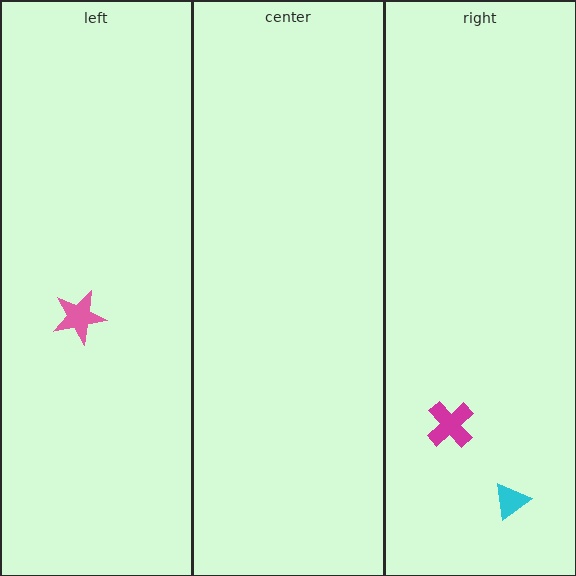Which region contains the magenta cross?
The right region.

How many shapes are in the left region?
1.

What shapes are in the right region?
The magenta cross, the cyan triangle.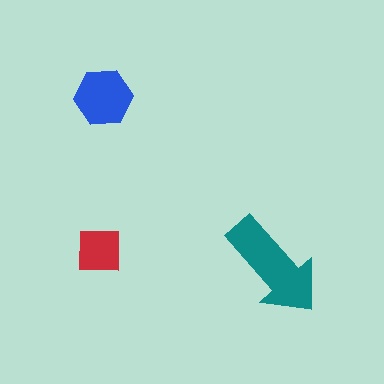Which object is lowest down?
The teal arrow is bottommost.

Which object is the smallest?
The red square.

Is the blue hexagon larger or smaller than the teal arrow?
Smaller.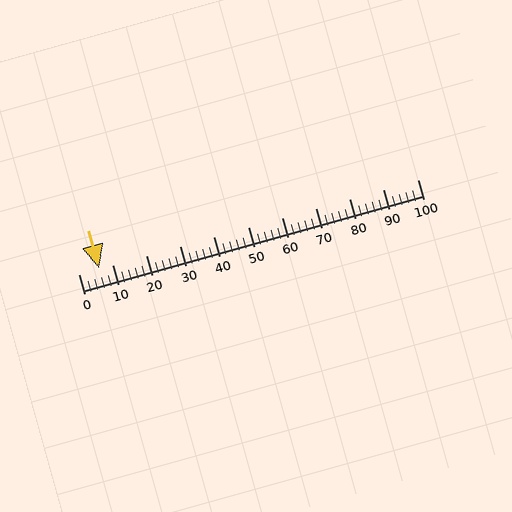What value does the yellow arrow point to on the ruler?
The yellow arrow points to approximately 6.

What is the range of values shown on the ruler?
The ruler shows values from 0 to 100.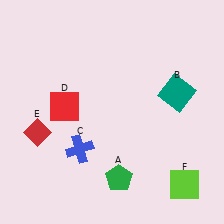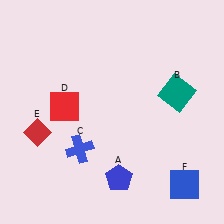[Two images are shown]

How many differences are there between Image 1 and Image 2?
There are 2 differences between the two images.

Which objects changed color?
A changed from green to blue. F changed from lime to blue.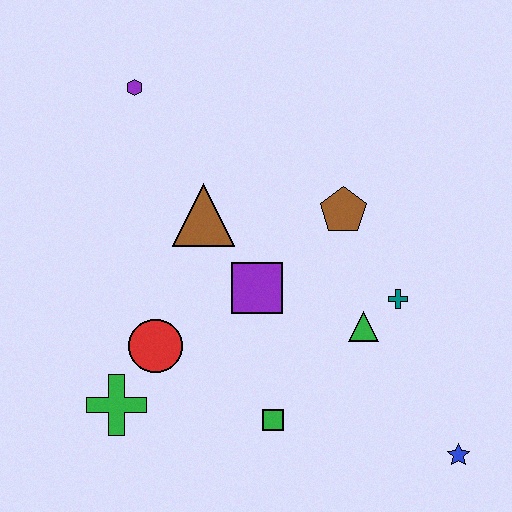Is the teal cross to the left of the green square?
No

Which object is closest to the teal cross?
The green triangle is closest to the teal cross.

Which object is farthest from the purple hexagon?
The blue star is farthest from the purple hexagon.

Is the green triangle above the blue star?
Yes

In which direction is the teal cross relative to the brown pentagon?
The teal cross is below the brown pentagon.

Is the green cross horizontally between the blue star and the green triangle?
No